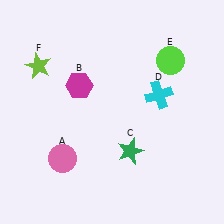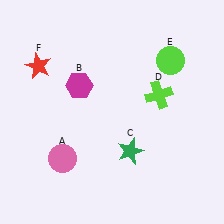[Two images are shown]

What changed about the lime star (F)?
In Image 1, F is lime. In Image 2, it changed to red.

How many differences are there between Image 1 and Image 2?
There are 2 differences between the two images.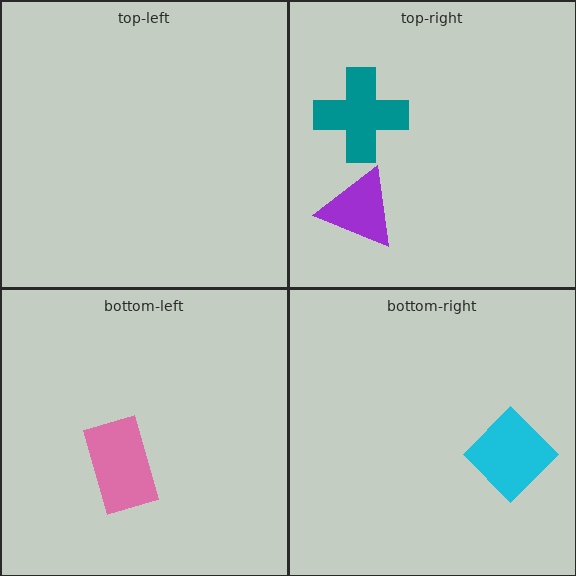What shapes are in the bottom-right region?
The cyan diamond.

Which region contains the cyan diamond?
The bottom-right region.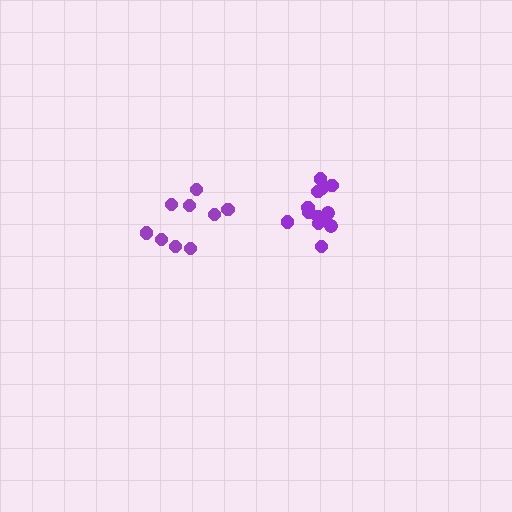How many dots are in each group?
Group 1: 13 dots, Group 2: 9 dots (22 total).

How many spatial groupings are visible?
There are 2 spatial groupings.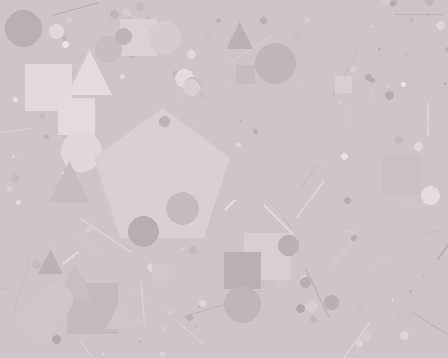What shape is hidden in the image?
A pentagon is hidden in the image.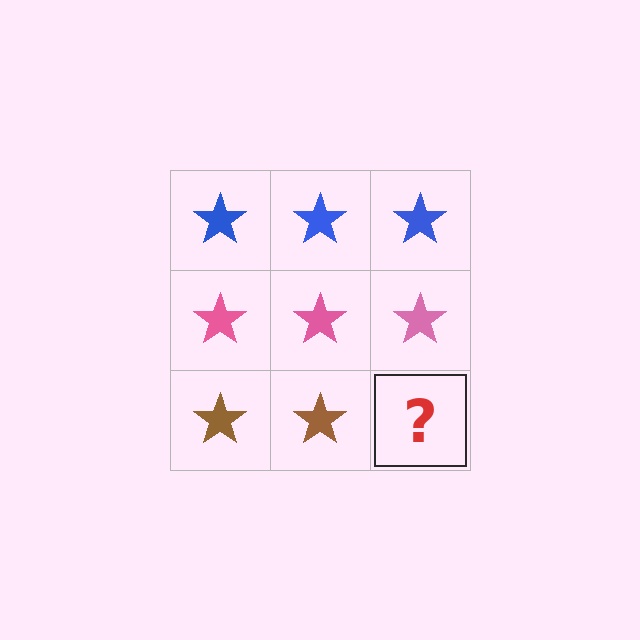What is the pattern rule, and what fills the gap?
The rule is that each row has a consistent color. The gap should be filled with a brown star.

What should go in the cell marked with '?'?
The missing cell should contain a brown star.